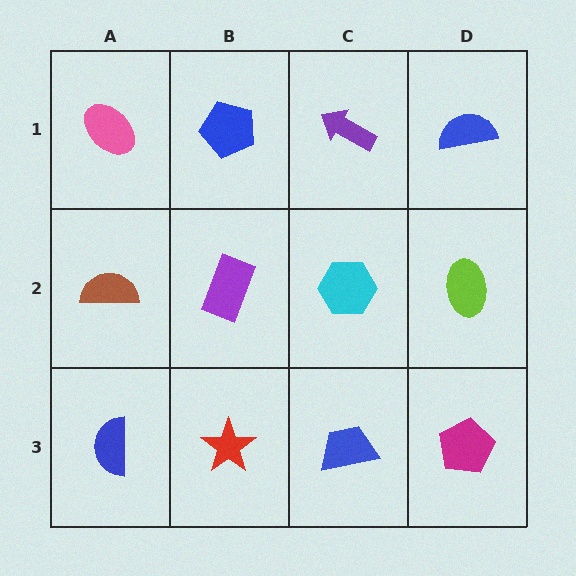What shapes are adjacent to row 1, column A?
A brown semicircle (row 2, column A), a blue pentagon (row 1, column B).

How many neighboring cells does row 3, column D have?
2.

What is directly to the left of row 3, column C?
A red star.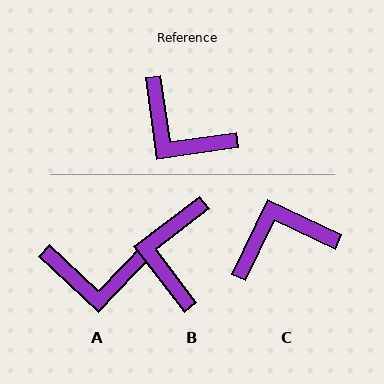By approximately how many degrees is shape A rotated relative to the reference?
Approximately 39 degrees counter-clockwise.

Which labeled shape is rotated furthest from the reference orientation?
C, about 123 degrees away.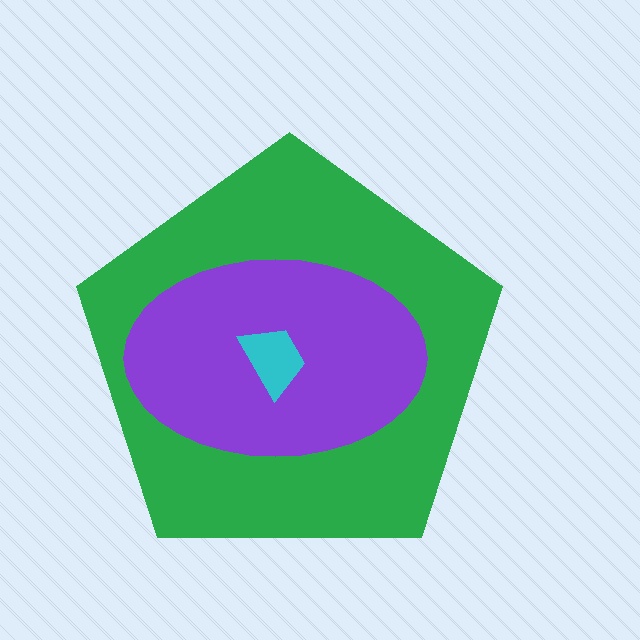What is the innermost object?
The cyan trapezoid.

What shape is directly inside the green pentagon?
The purple ellipse.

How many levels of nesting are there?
3.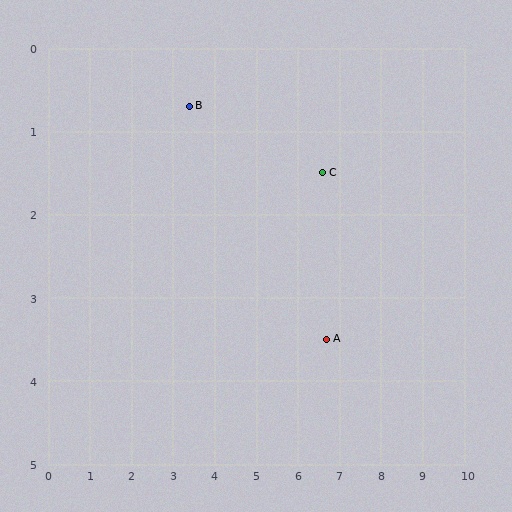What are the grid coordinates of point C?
Point C is at approximately (6.6, 1.5).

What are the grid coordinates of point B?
Point B is at approximately (3.4, 0.7).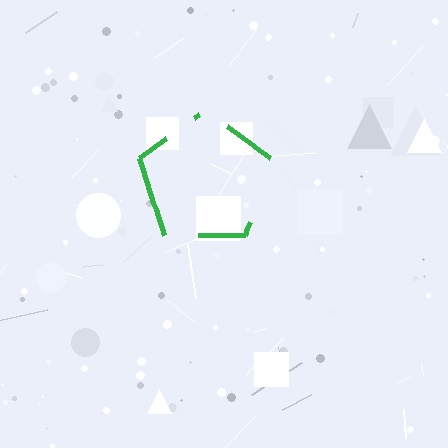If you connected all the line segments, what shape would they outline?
They would outline a pentagon.